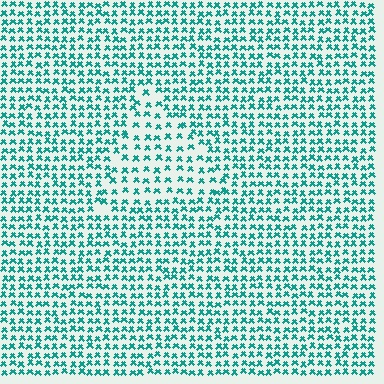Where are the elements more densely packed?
The elements are more densely packed outside the triangle boundary.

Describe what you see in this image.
The image contains small teal elements arranged at two different densities. A triangle-shaped region is visible where the elements are less densely packed than the surrounding area.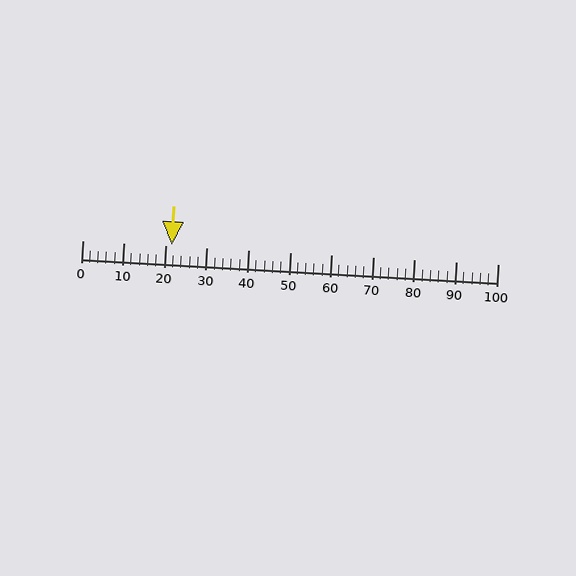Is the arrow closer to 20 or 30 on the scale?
The arrow is closer to 20.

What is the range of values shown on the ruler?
The ruler shows values from 0 to 100.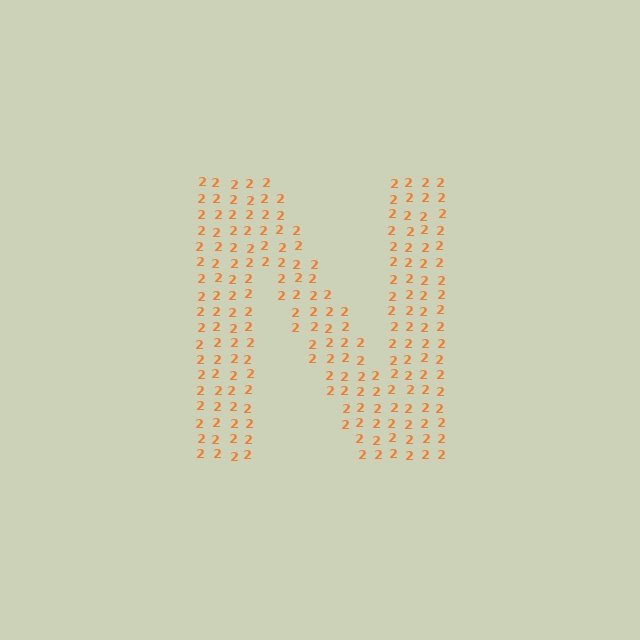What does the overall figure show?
The overall figure shows the letter N.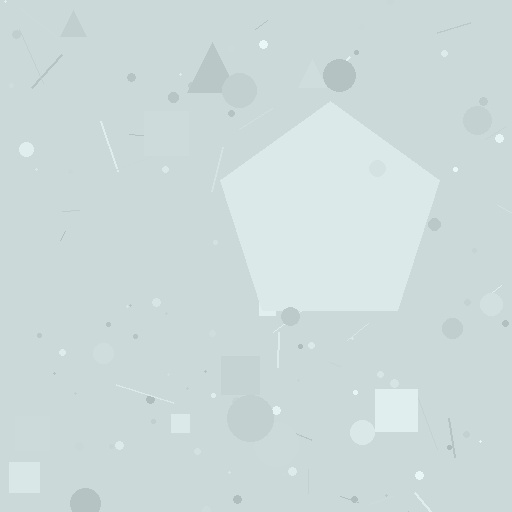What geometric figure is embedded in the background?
A pentagon is embedded in the background.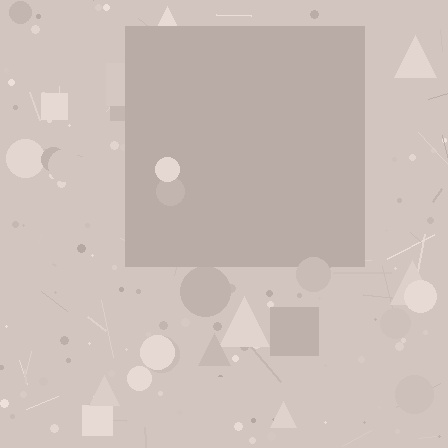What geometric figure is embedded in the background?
A square is embedded in the background.